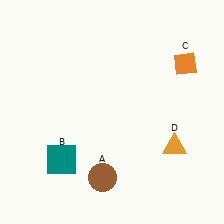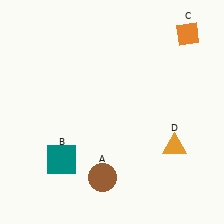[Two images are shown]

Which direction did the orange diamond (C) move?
The orange diamond (C) moved up.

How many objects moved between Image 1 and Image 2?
1 object moved between the two images.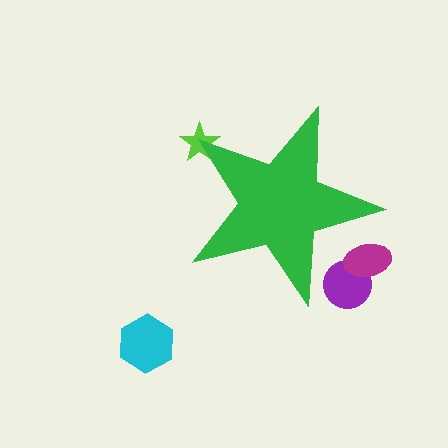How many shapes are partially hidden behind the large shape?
3 shapes are partially hidden.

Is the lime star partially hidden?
Yes, the lime star is partially hidden behind the green star.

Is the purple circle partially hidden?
Yes, the purple circle is partially hidden behind the green star.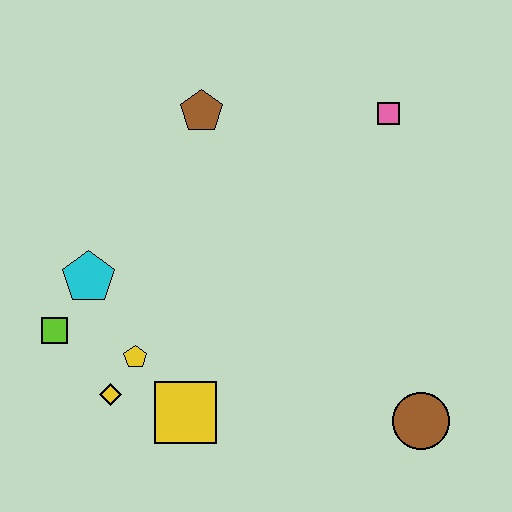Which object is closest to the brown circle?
The yellow square is closest to the brown circle.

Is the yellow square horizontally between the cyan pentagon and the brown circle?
Yes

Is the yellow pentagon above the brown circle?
Yes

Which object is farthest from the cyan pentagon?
The brown circle is farthest from the cyan pentagon.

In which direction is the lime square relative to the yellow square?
The lime square is to the left of the yellow square.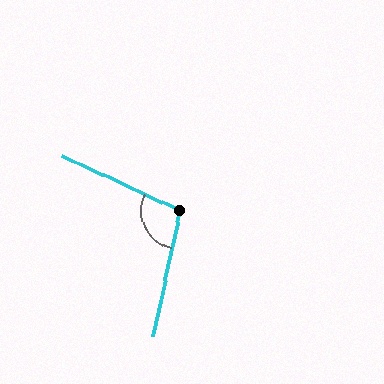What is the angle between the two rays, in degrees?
Approximately 103 degrees.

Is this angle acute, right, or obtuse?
It is obtuse.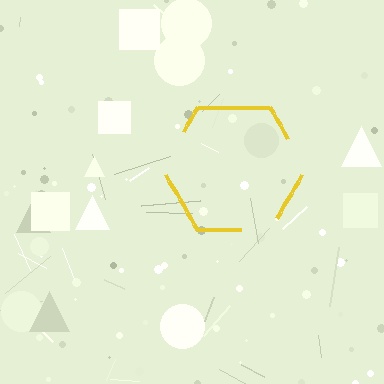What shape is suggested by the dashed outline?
The dashed outline suggests a hexagon.